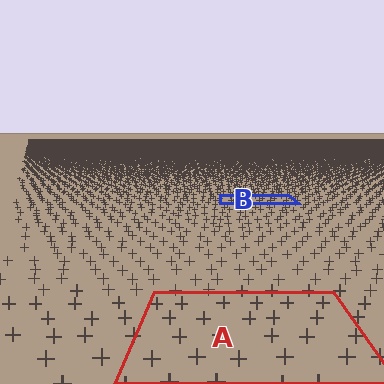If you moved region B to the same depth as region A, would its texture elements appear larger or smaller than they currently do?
They would appear larger. At a closer depth, the same texture elements are projected at a bigger on-screen size.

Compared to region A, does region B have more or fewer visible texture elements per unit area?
Region B has more texture elements per unit area — they are packed more densely because it is farther away.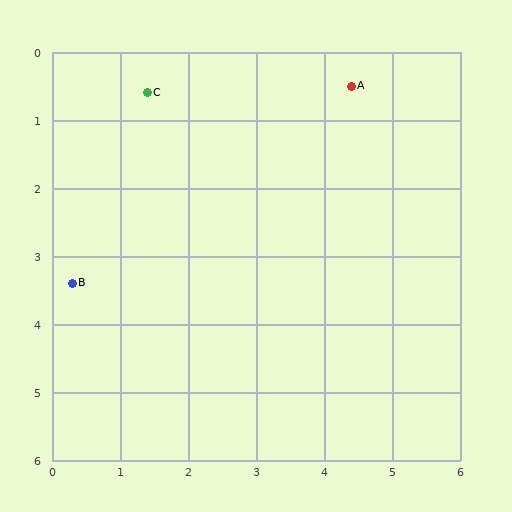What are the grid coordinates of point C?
Point C is at approximately (1.4, 0.6).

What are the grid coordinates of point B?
Point B is at approximately (0.3, 3.4).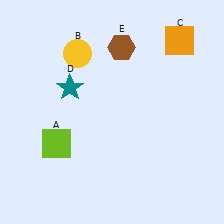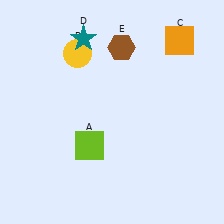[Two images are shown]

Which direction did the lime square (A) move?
The lime square (A) moved right.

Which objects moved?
The objects that moved are: the lime square (A), the teal star (D).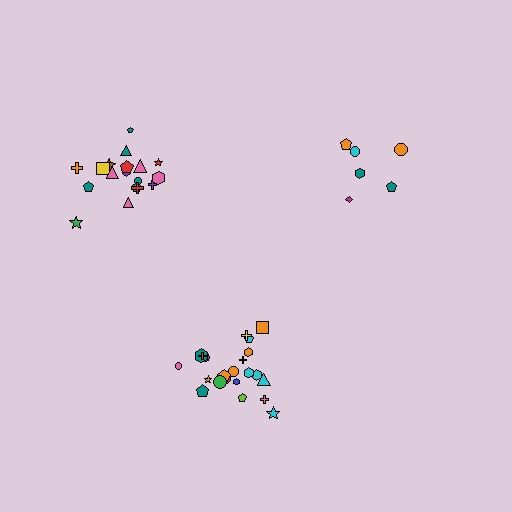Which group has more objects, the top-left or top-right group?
The top-left group.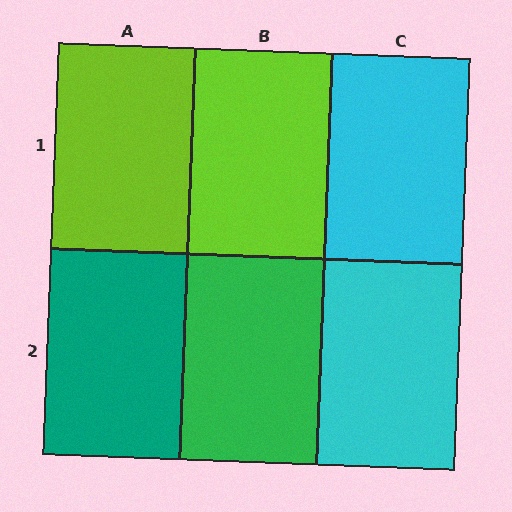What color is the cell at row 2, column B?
Green.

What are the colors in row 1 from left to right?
Lime, lime, cyan.